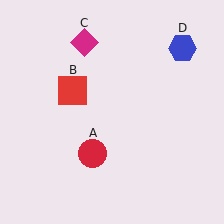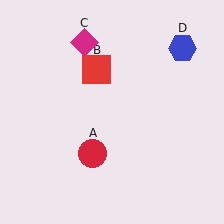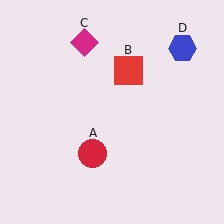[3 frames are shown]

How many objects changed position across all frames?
1 object changed position: red square (object B).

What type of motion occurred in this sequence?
The red square (object B) rotated clockwise around the center of the scene.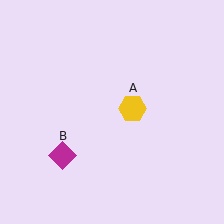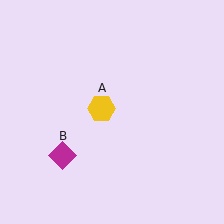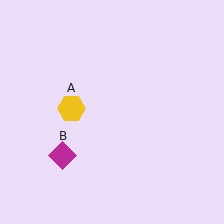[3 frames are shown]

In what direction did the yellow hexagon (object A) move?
The yellow hexagon (object A) moved left.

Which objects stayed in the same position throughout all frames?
Magenta diamond (object B) remained stationary.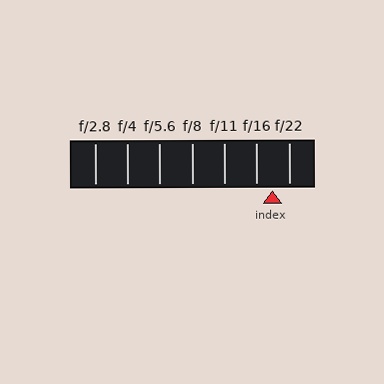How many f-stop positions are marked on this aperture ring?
There are 7 f-stop positions marked.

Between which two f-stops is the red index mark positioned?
The index mark is between f/16 and f/22.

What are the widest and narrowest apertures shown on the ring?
The widest aperture shown is f/2.8 and the narrowest is f/22.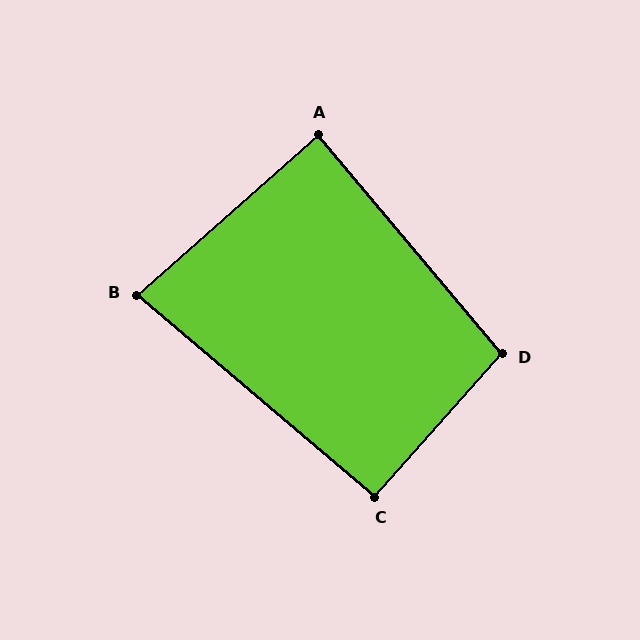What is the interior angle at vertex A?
Approximately 89 degrees (approximately right).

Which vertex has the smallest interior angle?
B, at approximately 82 degrees.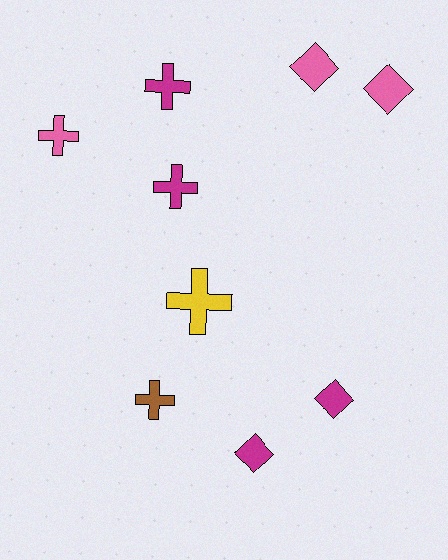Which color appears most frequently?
Magenta, with 4 objects.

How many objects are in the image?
There are 9 objects.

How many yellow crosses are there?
There is 1 yellow cross.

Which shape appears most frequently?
Cross, with 5 objects.